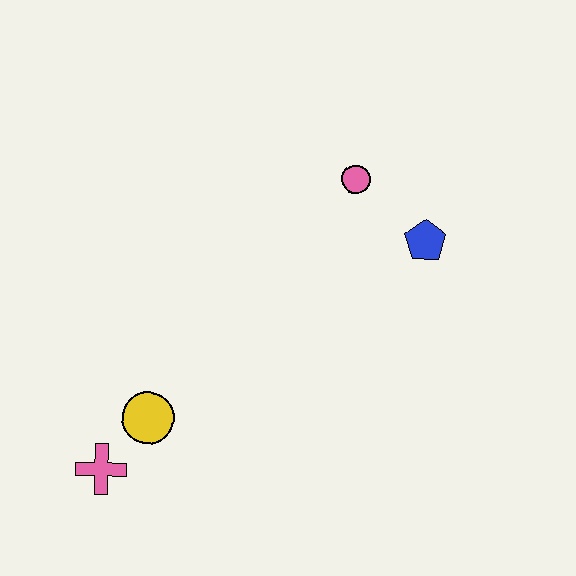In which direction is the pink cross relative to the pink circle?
The pink cross is below the pink circle.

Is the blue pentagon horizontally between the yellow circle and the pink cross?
No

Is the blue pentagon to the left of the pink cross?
No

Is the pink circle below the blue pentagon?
No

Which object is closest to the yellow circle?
The pink cross is closest to the yellow circle.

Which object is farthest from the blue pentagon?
The pink cross is farthest from the blue pentagon.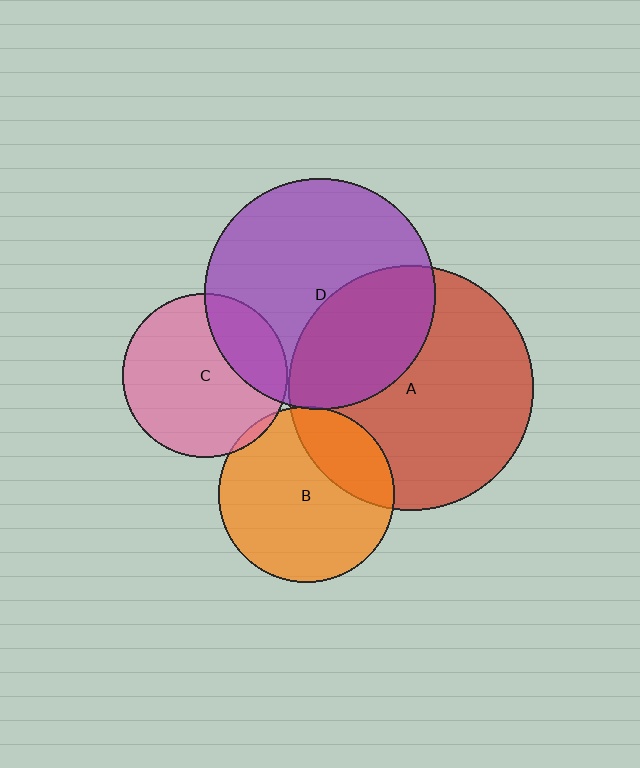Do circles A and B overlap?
Yes.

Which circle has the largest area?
Circle A (red).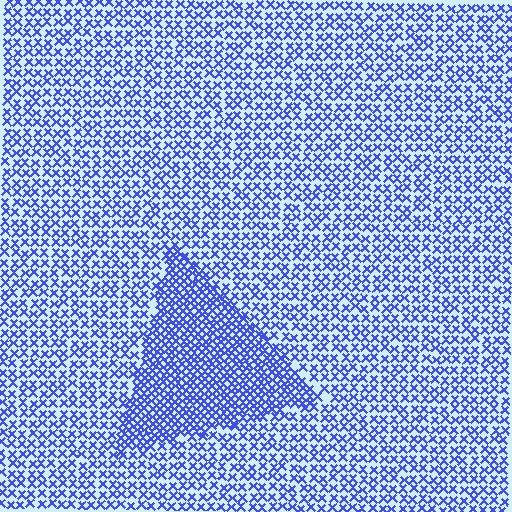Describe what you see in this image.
The image contains small blue elements arranged at two different densities. A triangle-shaped region is visible where the elements are more densely packed than the surrounding area.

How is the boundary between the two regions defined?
The boundary is defined by a change in element density (approximately 1.8x ratio). All elements are the same color, size, and shape.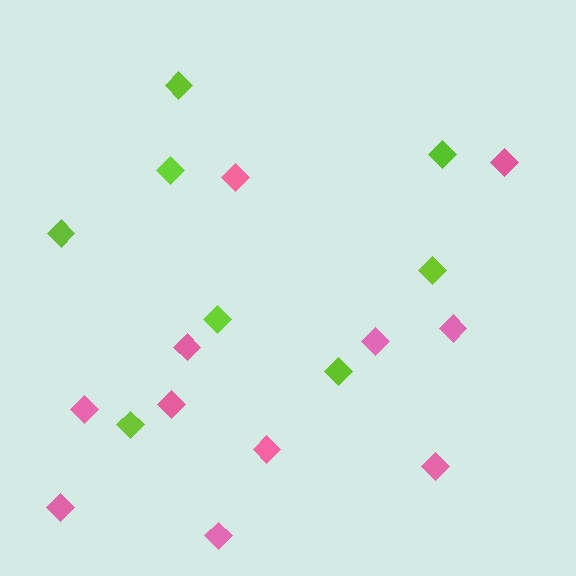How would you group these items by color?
There are 2 groups: one group of lime diamonds (8) and one group of pink diamonds (11).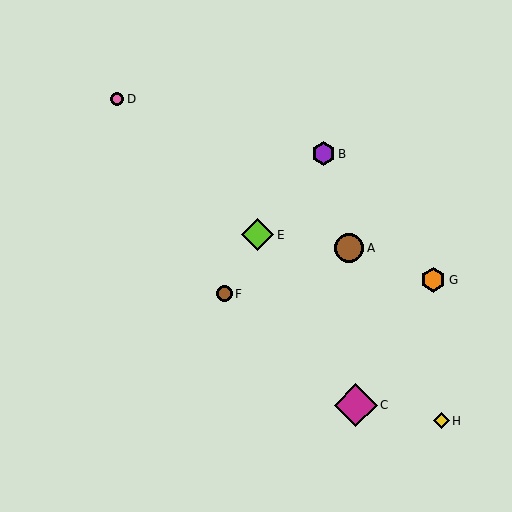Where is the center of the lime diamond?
The center of the lime diamond is at (258, 235).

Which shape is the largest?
The magenta diamond (labeled C) is the largest.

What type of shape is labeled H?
Shape H is a yellow diamond.